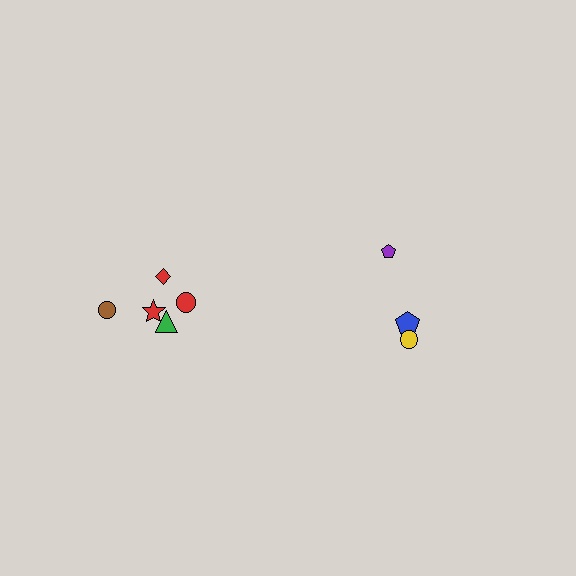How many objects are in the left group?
There are 5 objects.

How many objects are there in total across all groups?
There are 8 objects.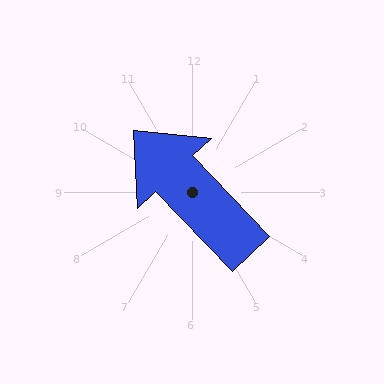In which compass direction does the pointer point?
Northwest.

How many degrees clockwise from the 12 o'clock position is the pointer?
Approximately 317 degrees.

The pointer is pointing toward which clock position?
Roughly 11 o'clock.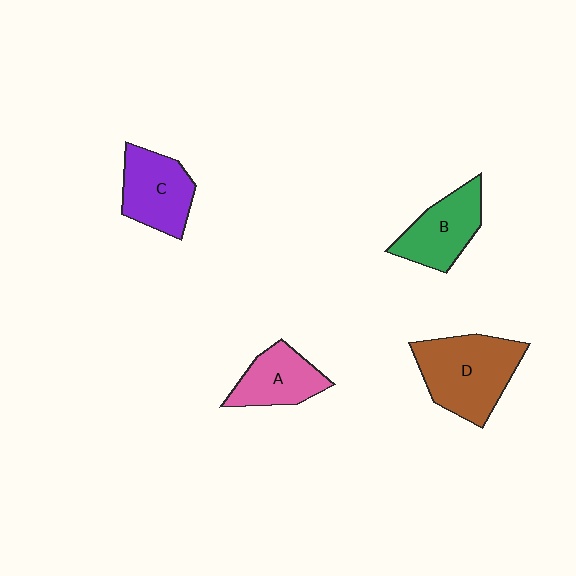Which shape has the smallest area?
Shape A (pink).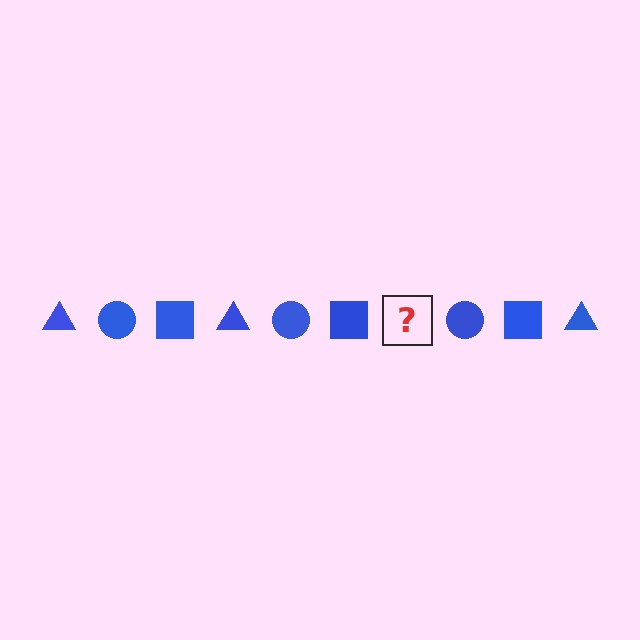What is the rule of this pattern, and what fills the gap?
The rule is that the pattern cycles through triangle, circle, square shapes in blue. The gap should be filled with a blue triangle.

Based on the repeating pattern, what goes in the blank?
The blank should be a blue triangle.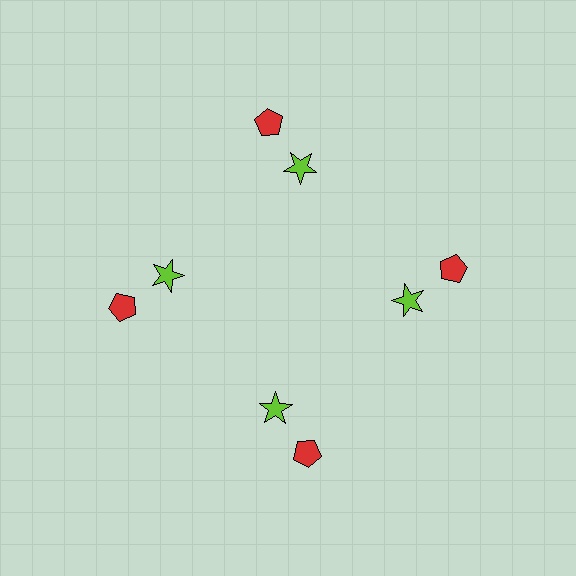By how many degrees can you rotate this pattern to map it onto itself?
The pattern maps onto itself every 90 degrees of rotation.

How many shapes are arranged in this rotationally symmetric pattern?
There are 8 shapes, arranged in 4 groups of 2.